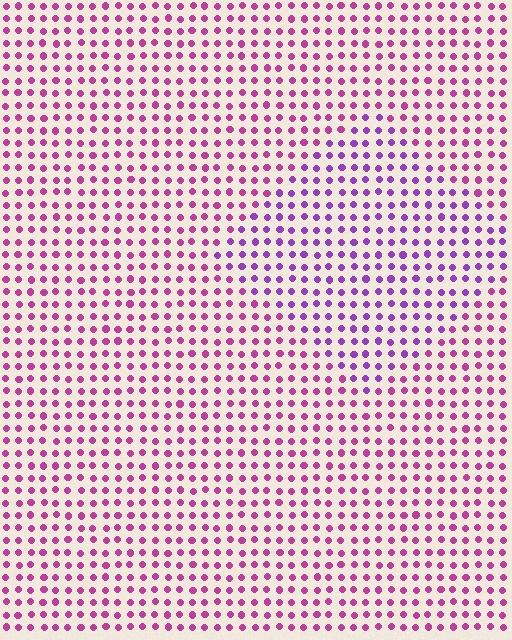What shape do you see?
I see a diamond.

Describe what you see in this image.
The image is filled with small magenta elements in a uniform arrangement. A diamond-shaped region is visible where the elements are tinted to a slightly different hue, forming a subtle color boundary.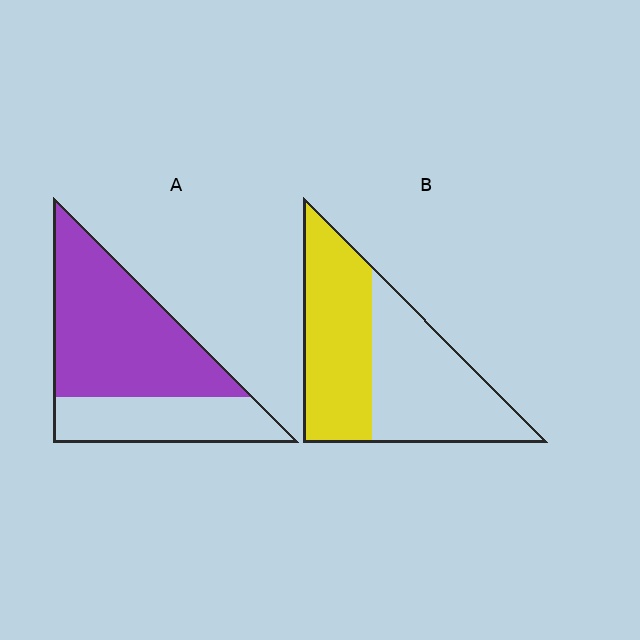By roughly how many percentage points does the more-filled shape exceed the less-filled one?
By roughly 20 percentage points (A over B).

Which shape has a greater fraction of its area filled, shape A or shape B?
Shape A.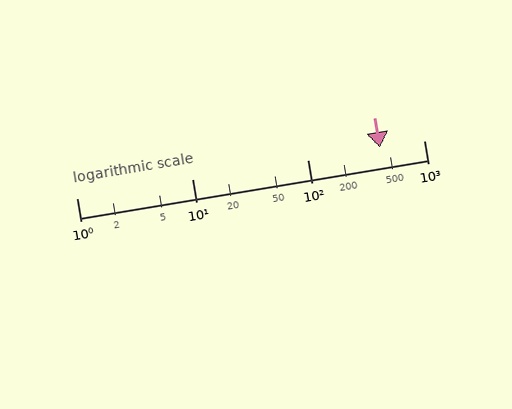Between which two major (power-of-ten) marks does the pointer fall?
The pointer is between 100 and 1000.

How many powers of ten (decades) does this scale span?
The scale spans 3 decades, from 1 to 1000.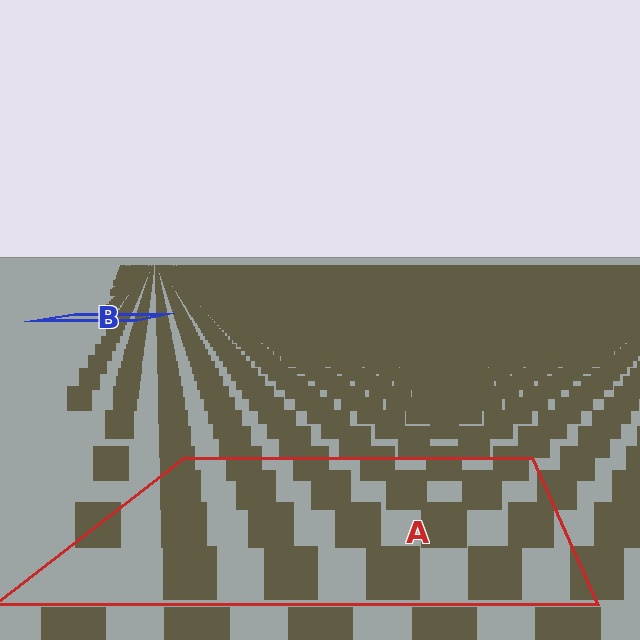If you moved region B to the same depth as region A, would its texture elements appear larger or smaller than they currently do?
They would appear larger. At a closer depth, the same texture elements are projected at a bigger on-screen size.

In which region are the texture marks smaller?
The texture marks are smaller in region B, because it is farther away.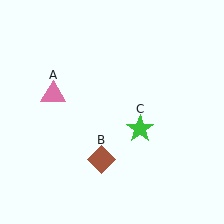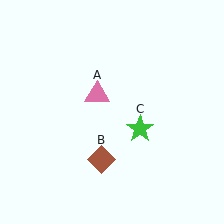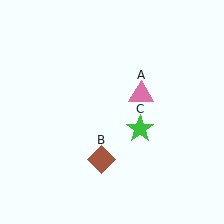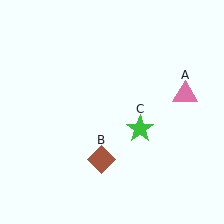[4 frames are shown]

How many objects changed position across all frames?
1 object changed position: pink triangle (object A).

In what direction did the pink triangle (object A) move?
The pink triangle (object A) moved right.